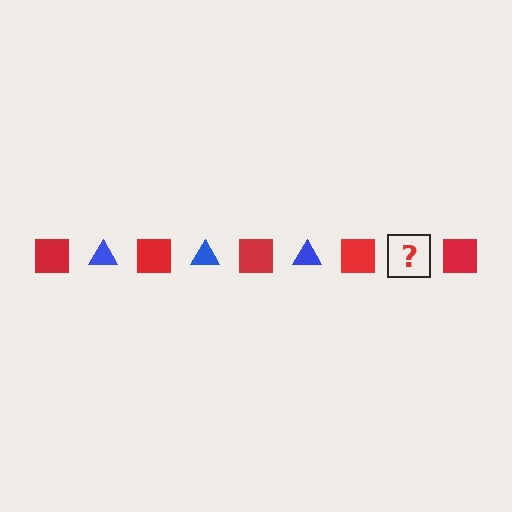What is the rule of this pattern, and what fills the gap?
The rule is that the pattern alternates between red square and blue triangle. The gap should be filled with a blue triangle.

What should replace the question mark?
The question mark should be replaced with a blue triangle.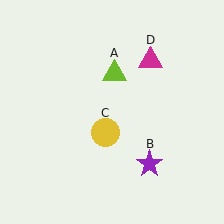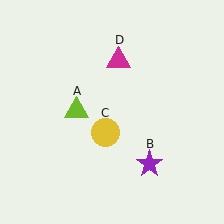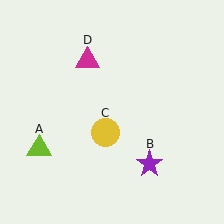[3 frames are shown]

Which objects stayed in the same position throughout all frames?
Purple star (object B) and yellow circle (object C) remained stationary.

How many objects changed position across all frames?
2 objects changed position: lime triangle (object A), magenta triangle (object D).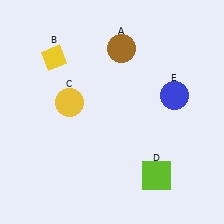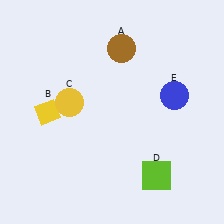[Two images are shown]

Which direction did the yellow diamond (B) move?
The yellow diamond (B) moved down.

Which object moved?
The yellow diamond (B) moved down.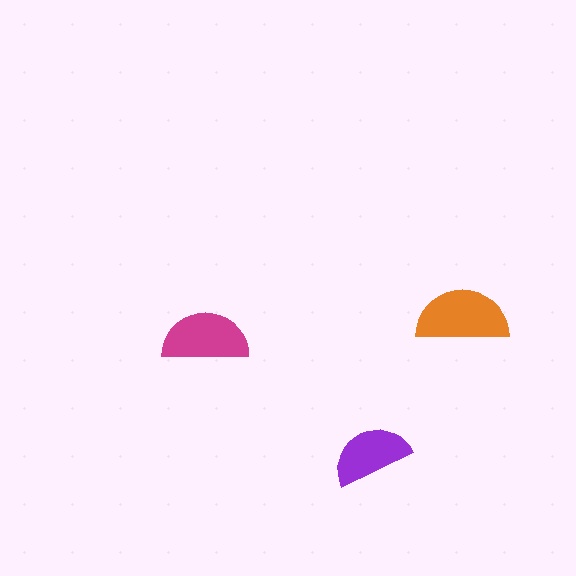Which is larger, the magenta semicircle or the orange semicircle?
The orange one.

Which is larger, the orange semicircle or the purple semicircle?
The orange one.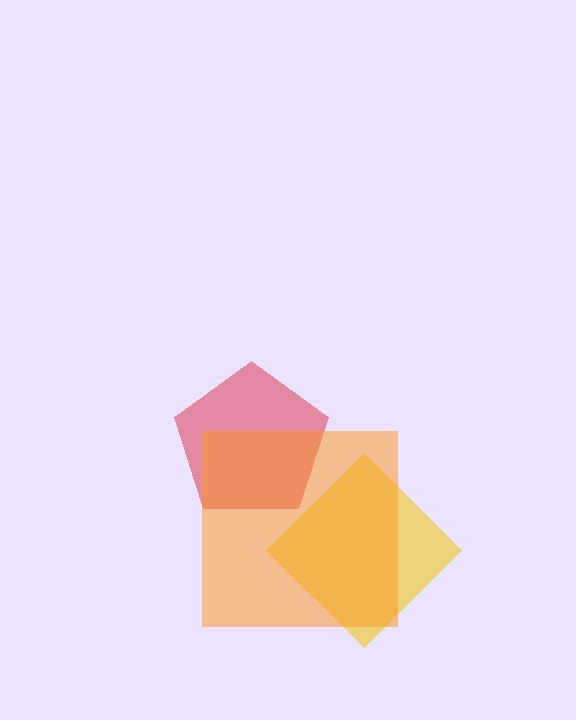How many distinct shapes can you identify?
There are 3 distinct shapes: a yellow diamond, a red pentagon, an orange square.